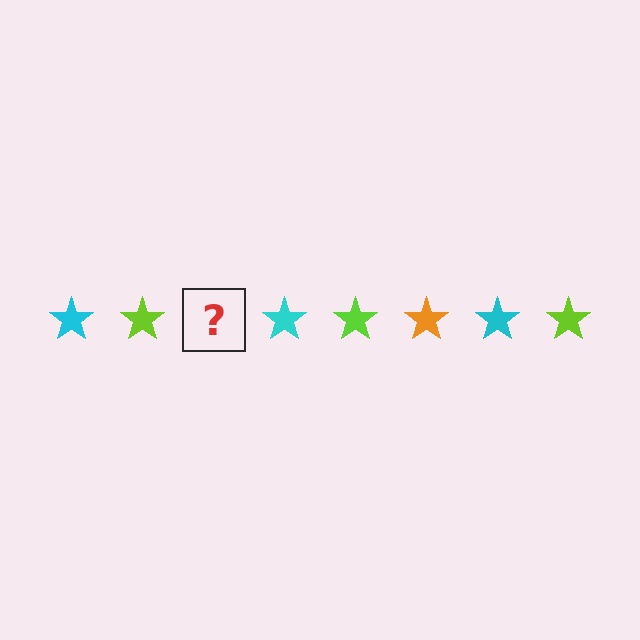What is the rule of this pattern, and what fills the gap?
The rule is that the pattern cycles through cyan, lime, orange stars. The gap should be filled with an orange star.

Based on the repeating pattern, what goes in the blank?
The blank should be an orange star.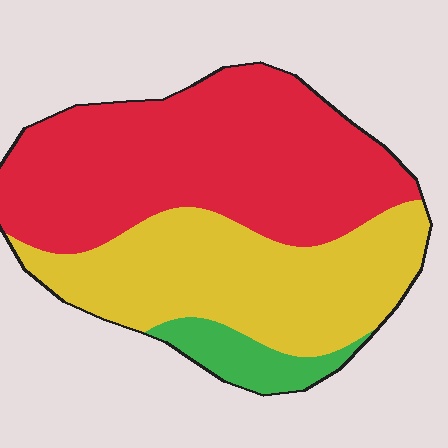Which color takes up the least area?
Green, at roughly 10%.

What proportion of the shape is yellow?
Yellow covers around 40% of the shape.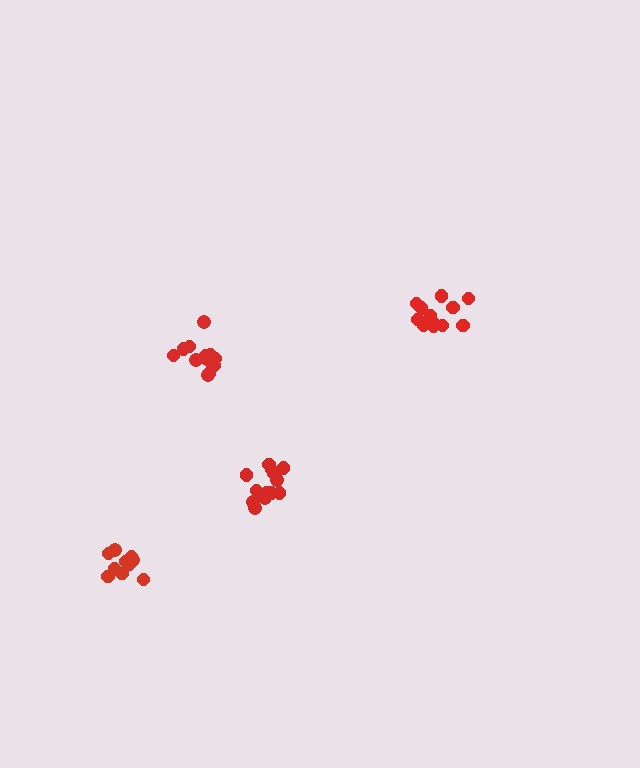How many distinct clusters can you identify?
There are 4 distinct clusters.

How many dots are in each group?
Group 1: 13 dots, Group 2: 12 dots, Group 3: 13 dots, Group 4: 11 dots (49 total).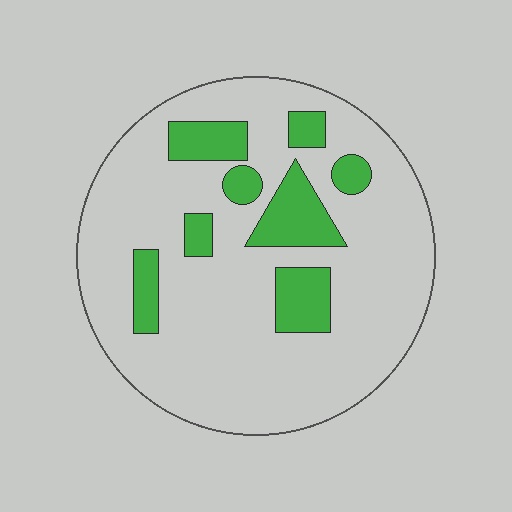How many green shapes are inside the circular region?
8.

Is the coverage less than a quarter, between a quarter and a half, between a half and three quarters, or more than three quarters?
Less than a quarter.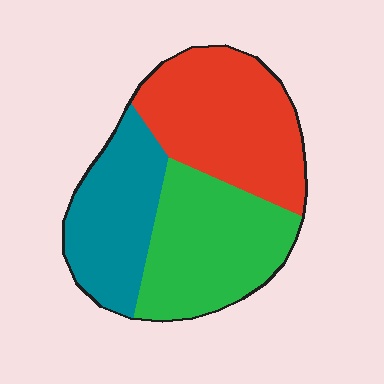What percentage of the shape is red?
Red takes up about three eighths (3/8) of the shape.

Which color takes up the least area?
Teal, at roughly 30%.